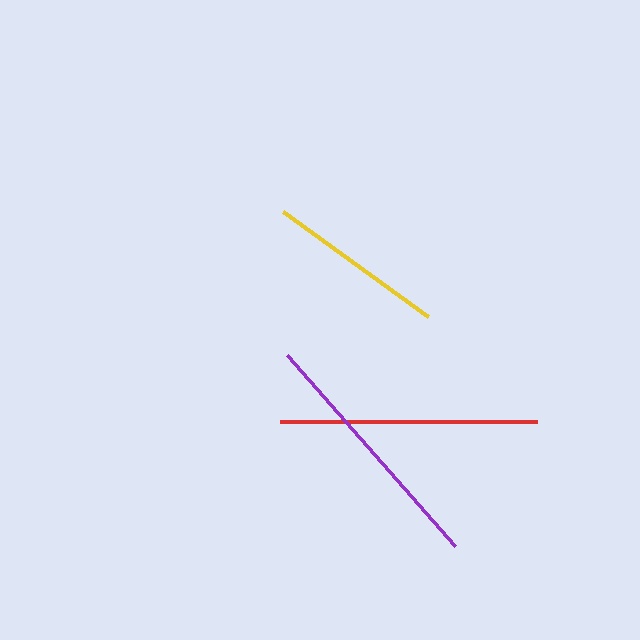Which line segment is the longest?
The red line is the longest at approximately 258 pixels.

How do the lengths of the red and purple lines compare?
The red and purple lines are approximately the same length.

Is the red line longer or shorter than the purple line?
The red line is longer than the purple line.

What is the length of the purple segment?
The purple segment is approximately 255 pixels long.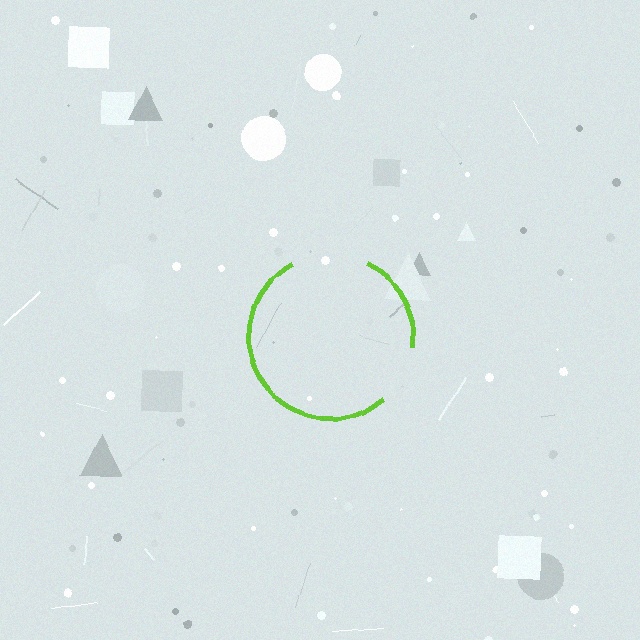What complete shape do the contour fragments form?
The contour fragments form a circle.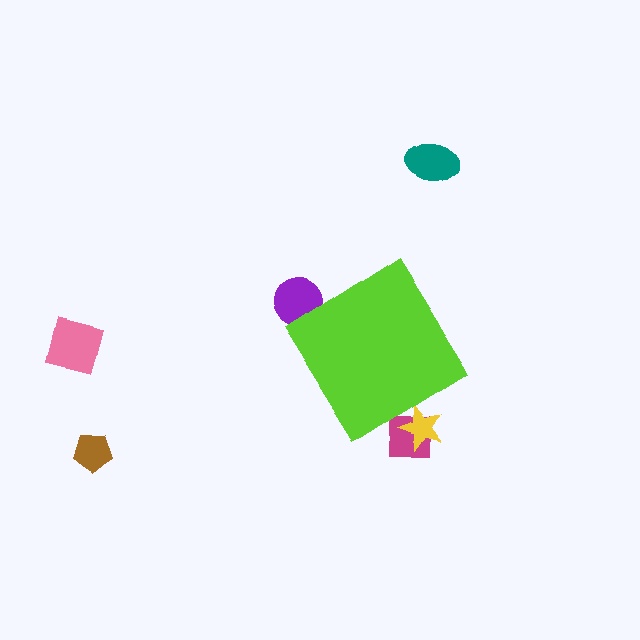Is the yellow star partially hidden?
Yes, the yellow star is partially hidden behind the lime diamond.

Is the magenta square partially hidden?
Yes, the magenta square is partially hidden behind the lime diamond.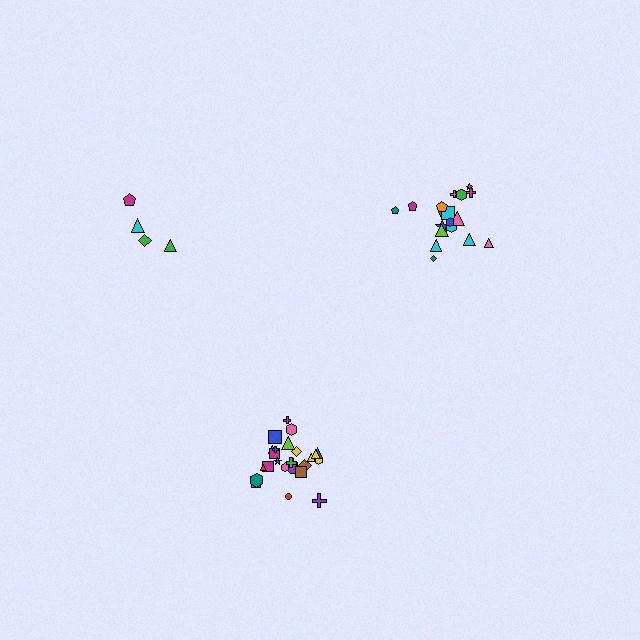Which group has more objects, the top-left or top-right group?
The top-right group.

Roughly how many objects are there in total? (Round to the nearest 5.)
Roughly 45 objects in total.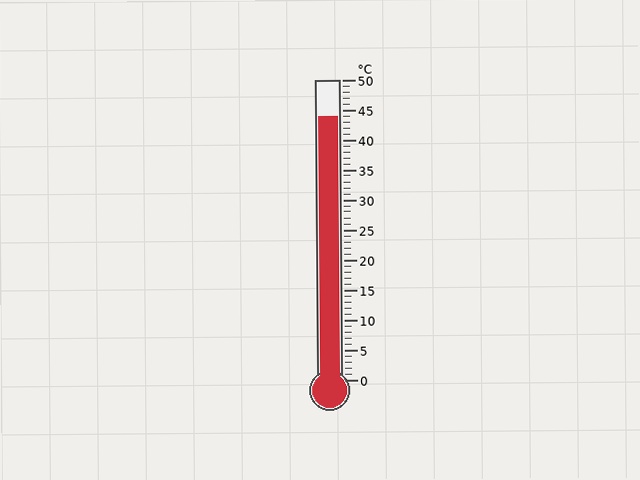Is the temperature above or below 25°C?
The temperature is above 25°C.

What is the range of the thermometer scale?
The thermometer scale ranges from 0°C to 50°C.